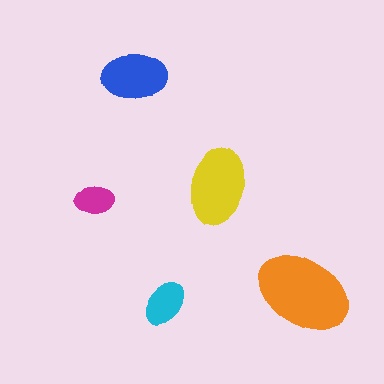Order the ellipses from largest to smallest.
the orange one, the yellow one, the blue one, the cyan one, the magenta one.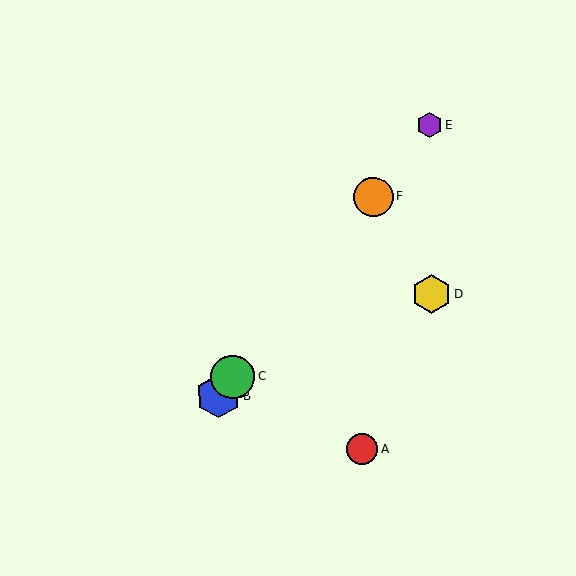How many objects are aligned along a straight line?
4 objects (B, C, E, F) are aligned along a straight line.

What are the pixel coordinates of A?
Object A is at (362, 449).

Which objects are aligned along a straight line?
Objects B, C, E, F are aligned along a straight line.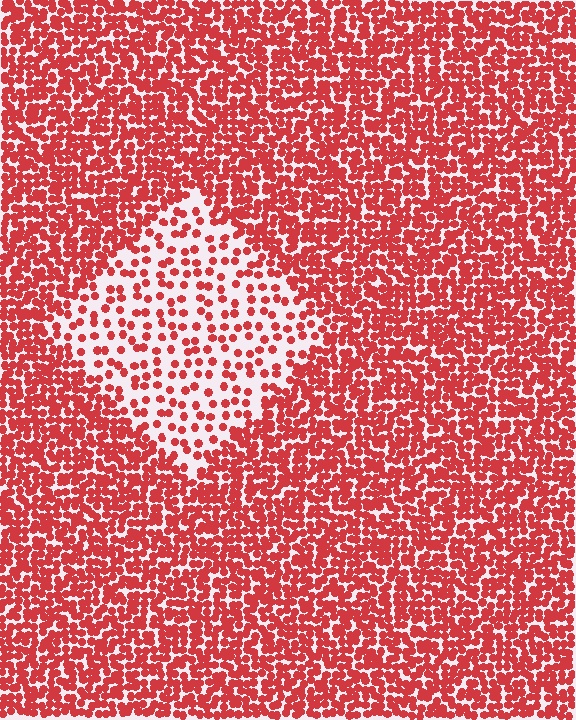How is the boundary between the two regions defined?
The boundary is defined by a change in element density (approximately 2.6x ratio). All elements are the same color, size, and shape.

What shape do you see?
I see a diamond.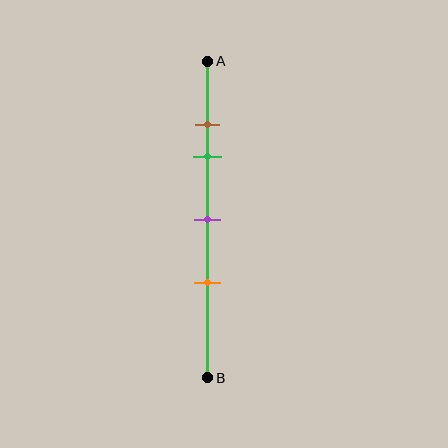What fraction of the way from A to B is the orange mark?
The orange mark is approximately 70% (0.7) of the way from A to B.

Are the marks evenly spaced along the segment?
No, the marks are not evenly spaced.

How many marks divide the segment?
There are 4 marks dividing the segment.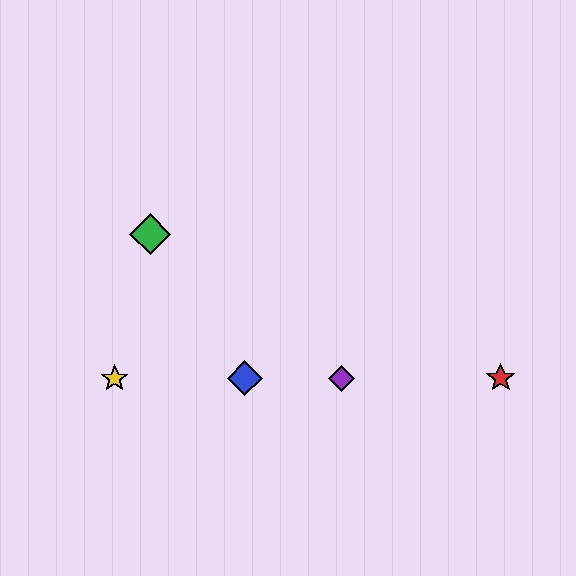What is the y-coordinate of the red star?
The red star is at y≈378.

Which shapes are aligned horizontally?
The red star, the blue diamond, the yellow star, the purple diamond are aligned horizontally.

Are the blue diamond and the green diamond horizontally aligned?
No, the blue diamond is at y≈378 and the green diamond is at y≈234.